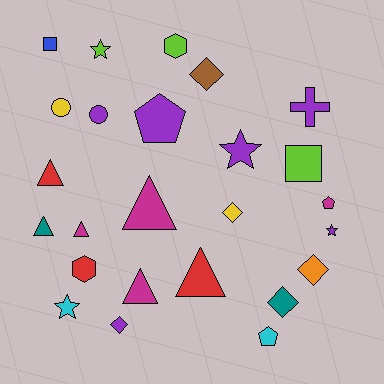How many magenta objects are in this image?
There are 4 magenta objects.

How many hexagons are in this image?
There are 2 hexagons.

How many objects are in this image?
There are 25 objects.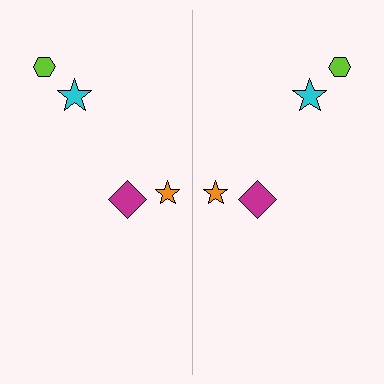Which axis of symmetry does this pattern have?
The pattern has a vertical axis of symmetry running through the center of the image.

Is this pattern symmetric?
Yes, this pattern has bilateral (reflection) symmetry.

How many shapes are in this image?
There are 8 shapes in this image.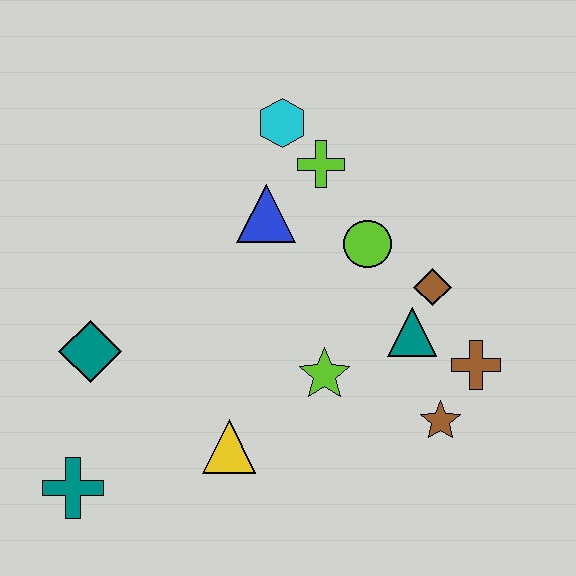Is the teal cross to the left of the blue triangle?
Yes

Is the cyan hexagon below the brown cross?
No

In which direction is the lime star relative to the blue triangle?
The lime star is below the blue triangle.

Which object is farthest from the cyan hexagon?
The teal cross is farthest from the cyan hexagon.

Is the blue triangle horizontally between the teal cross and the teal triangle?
Yes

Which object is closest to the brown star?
The brown cross is closest to the brown star.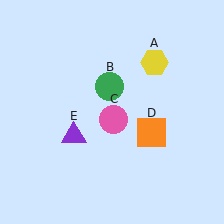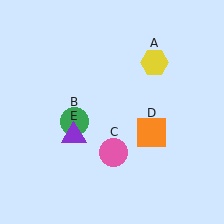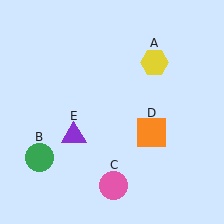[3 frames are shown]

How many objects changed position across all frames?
2 objects changed position: green circle (object B), pink circle (object C).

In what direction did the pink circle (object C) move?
The pink circle (object C) moved down.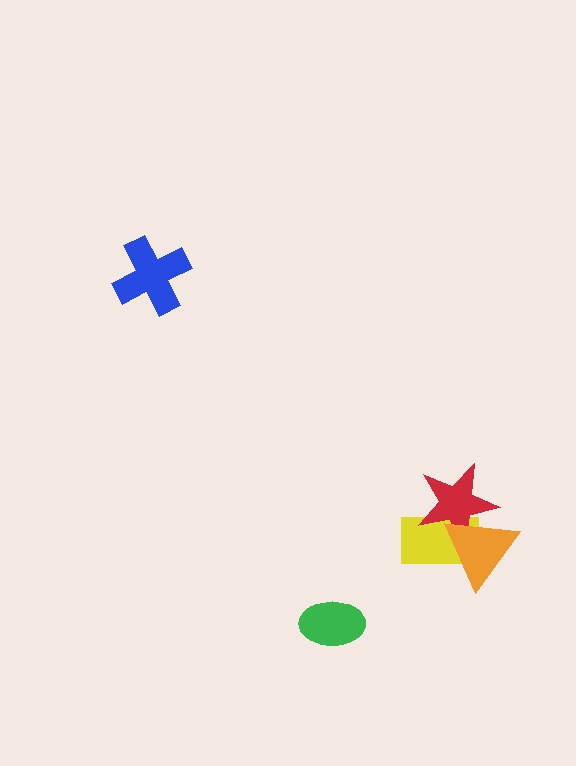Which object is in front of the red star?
The orange triangle is in front of the red star.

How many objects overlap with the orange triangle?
2 objects overlap with the orange triangle.